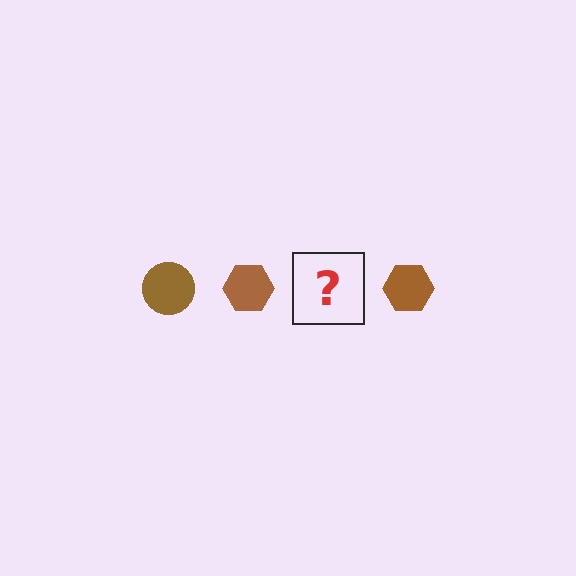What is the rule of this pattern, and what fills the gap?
The rule is that the pattern cycles through circle, hexagon shapes in brown. The gap should be filled with a brown circle.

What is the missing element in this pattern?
The missing element is a brown circle.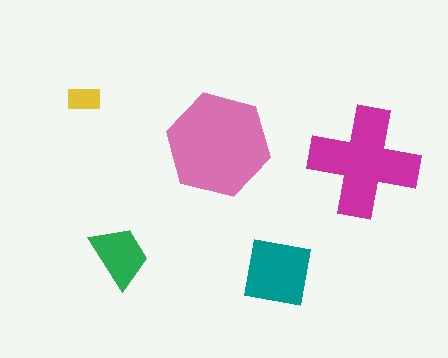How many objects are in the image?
There are 5 objects in the image.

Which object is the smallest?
The yellow rectangle.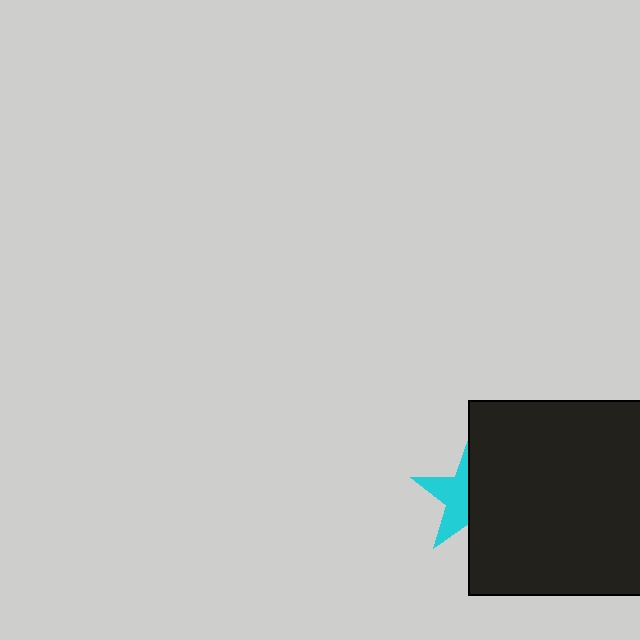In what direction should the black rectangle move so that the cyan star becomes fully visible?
The black rectangle should move right. That is the shortest direction to clear the overlap and leave the cyan star fully visible.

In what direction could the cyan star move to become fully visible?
The cyan star could move left. That would shift it out from behind the black rectangle entirely.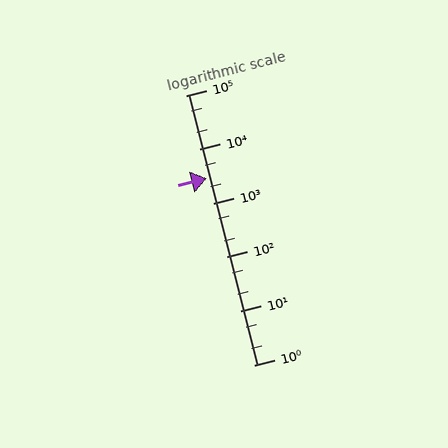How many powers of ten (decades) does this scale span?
The scale spans 5 decades, from 1 to 100000.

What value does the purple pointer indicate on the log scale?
The pointer indicates approximately 2900.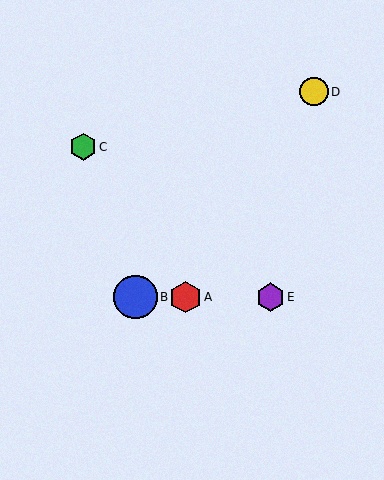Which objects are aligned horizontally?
Objects A, B, E are aligned horizontally.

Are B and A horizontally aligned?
Yes, both are at y≈297.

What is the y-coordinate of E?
Object E is at y≈297.